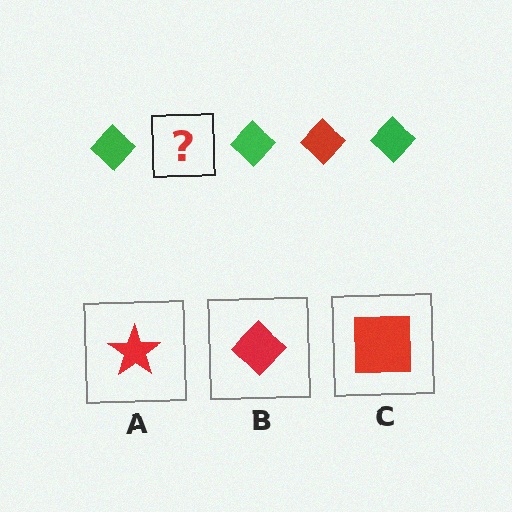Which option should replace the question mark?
Option B.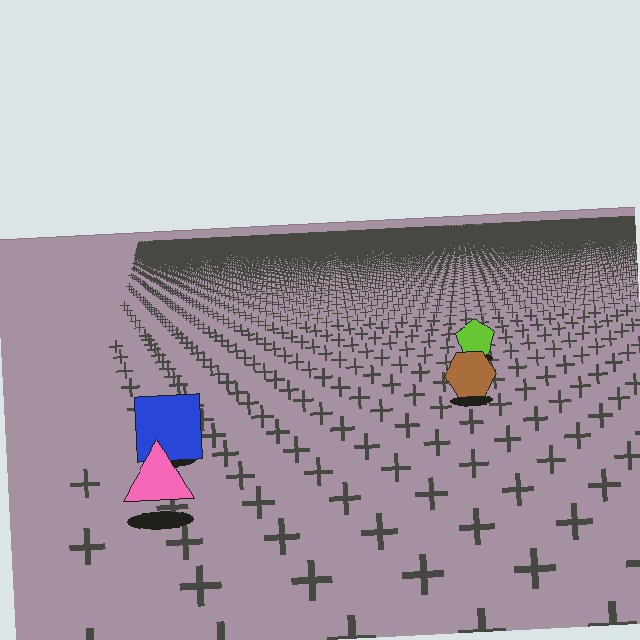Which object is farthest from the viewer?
The lime pentagon is farthest from the viewer. It appears smaller and the ground texture around it is denser.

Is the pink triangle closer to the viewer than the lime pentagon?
Yes. The pink triangle is closer — you can tell from the texture gradient: the ground texture is coarser near it.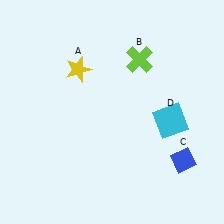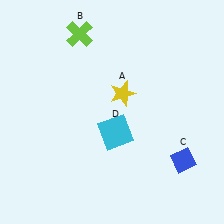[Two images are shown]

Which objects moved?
The objects that moved are: the yellow star (A), the lime cross (B), the cyan square (D).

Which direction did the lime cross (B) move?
The lime cross (B) moved left.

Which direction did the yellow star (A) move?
The yellow star (A) moved right.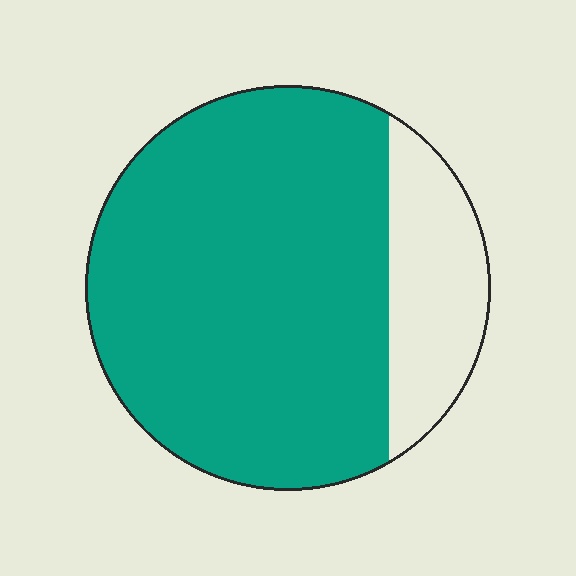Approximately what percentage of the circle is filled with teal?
Approximately 80%.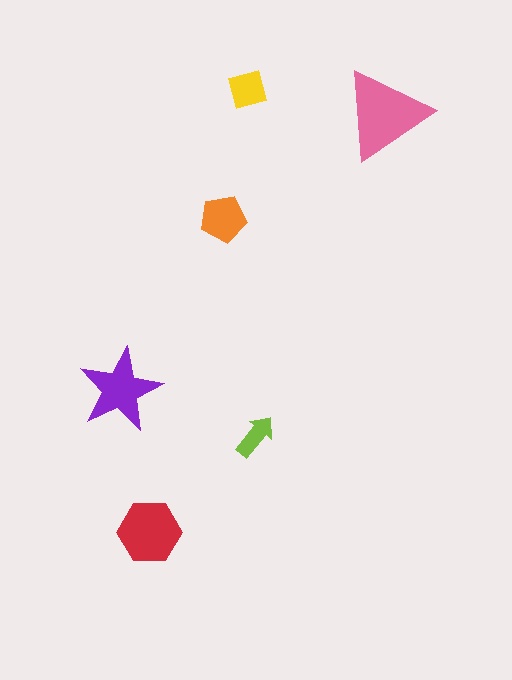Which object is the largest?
The pink triangle.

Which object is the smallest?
The lime arrow.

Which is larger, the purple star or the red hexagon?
The red hexagon.